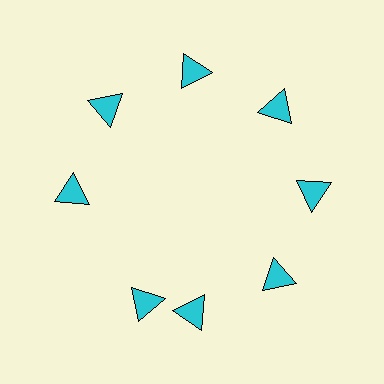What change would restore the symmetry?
The symmetry would be restored by rotating it back into even spacing with its neighbors so that all 8 triangles sit at equal angles and equal distance from the center.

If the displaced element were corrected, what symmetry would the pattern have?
It would have 8-fold rotational symmetry — the pattern would map onto itself every 45 degrees.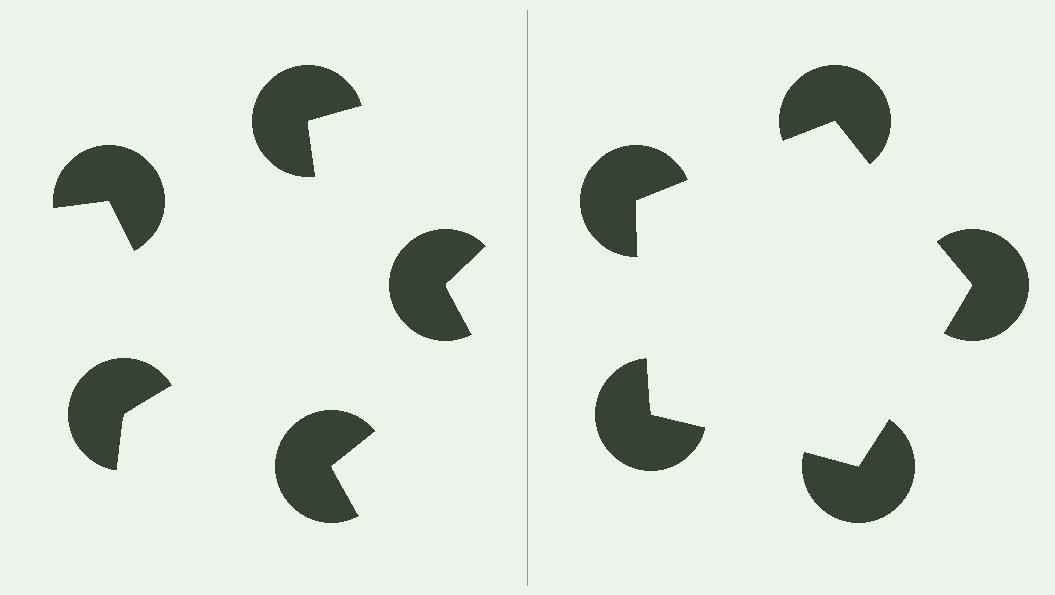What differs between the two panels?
The pac-man discs are positioned identically on both sides; only the wedge orientations differ. On the right they align to a pentagon; on the left they are misaligned.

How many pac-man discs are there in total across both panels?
10 — 5 on each side.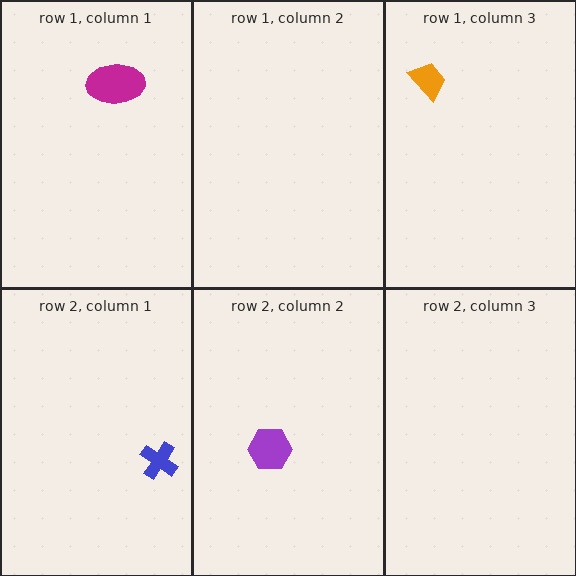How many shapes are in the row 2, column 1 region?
1.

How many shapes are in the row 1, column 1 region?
1.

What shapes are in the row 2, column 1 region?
The blue cross.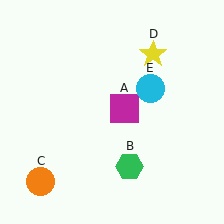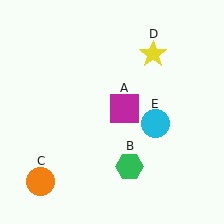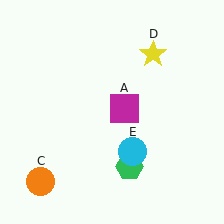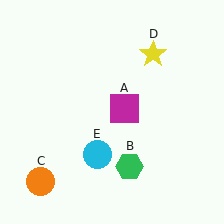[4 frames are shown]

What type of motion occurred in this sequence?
The cyan circle (object E) rotated clockwise around the center of the scene.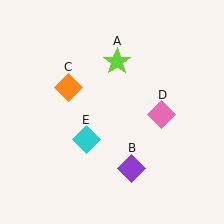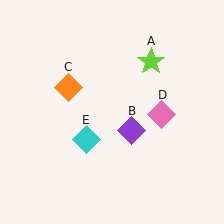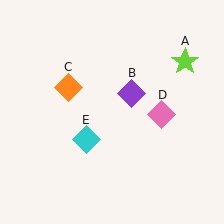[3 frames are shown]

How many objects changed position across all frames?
2 objects changed position: lime star (object A), purple diamond (object B).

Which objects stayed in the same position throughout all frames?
Orange diamond (object C) and pink diamond (object D) and cyan diamond (object E) remained stationary.